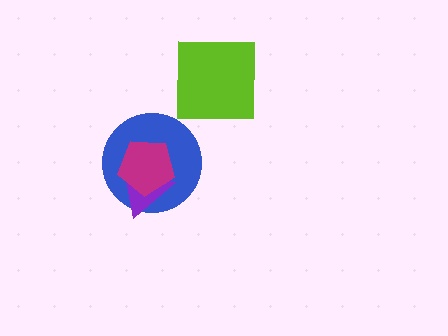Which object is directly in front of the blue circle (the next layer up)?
The purple triangle is directly in front of the blue circle.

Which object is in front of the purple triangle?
The magenta pentagon is in front of the purple triangle.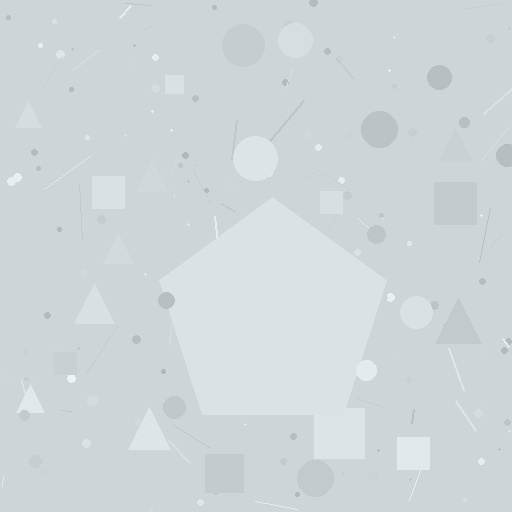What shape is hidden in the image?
A pentagon is hidden in the image.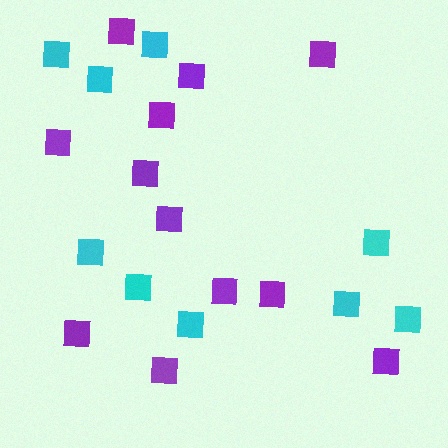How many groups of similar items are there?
There are 2 groups: one group of purple squares (12) and one group of cyan squares (9).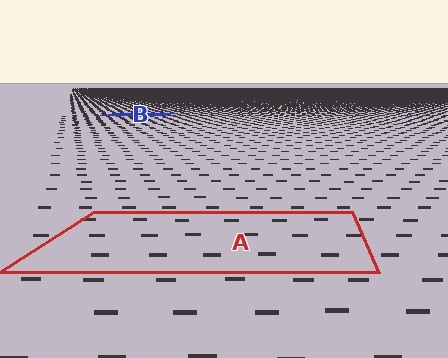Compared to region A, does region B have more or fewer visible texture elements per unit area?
Region B has more texture elements per unit area — they are packed more densely because it is farther away.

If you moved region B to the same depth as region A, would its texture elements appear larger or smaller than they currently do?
They would appear larger. At a closer depth, the same texture elements are projected at a bigger on-screen size.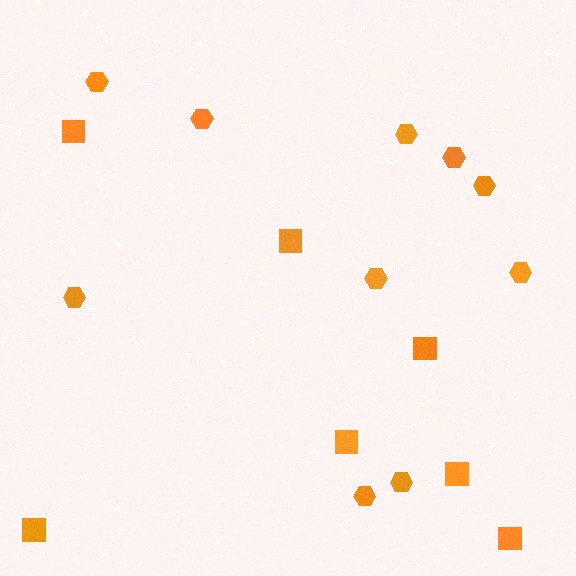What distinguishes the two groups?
There are 2 groups: one group of hexagons (10) and one group of squares (7).